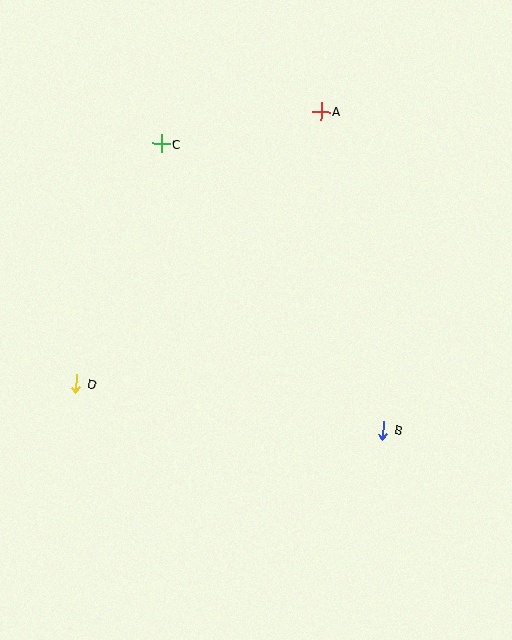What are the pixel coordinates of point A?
Point A is at (321, 111).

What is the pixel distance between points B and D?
The distance between B and D is 311 pixels.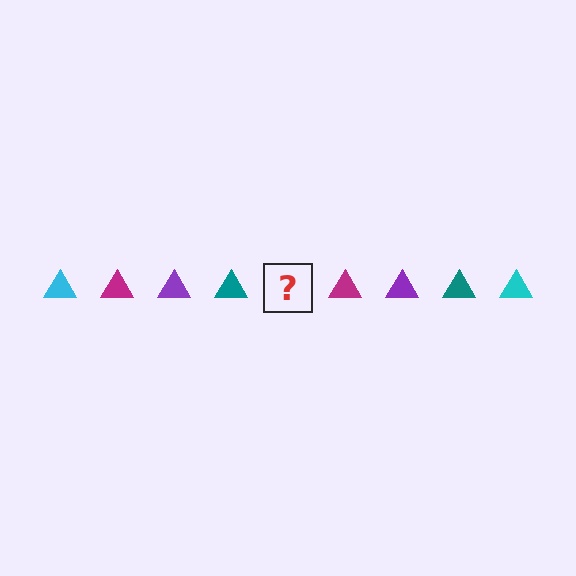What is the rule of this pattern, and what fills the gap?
The rule is that the pattern cycles through cyan, magenta, purple, teal triangles. The gap should be filled with a cyan triangle.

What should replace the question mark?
The question mark should be replaced with a cyan triangle.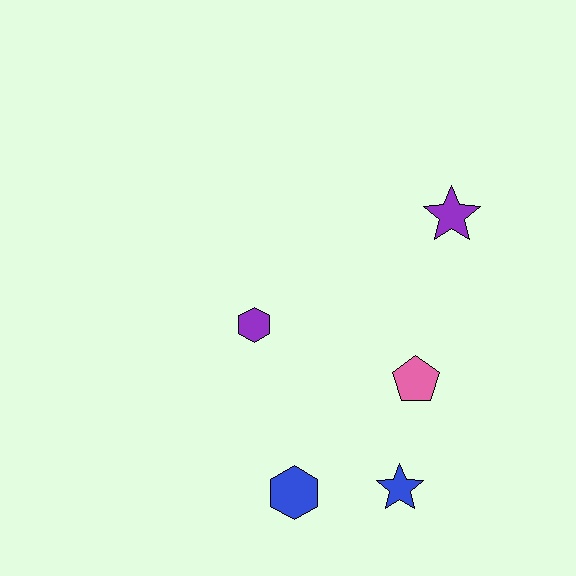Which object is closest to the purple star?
The pink pentagon is closest to the purple star.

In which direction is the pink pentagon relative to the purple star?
The pink pentagon is below the purple star.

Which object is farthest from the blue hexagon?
The purple star is farthest from the blue hexagon.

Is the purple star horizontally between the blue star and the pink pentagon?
No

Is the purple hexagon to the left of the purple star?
Yes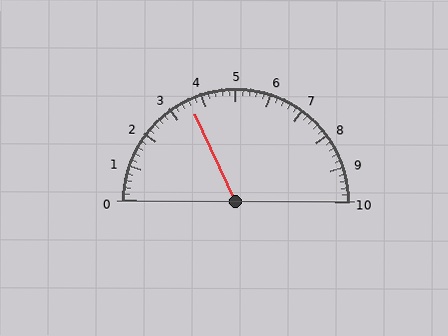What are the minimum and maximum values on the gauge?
The gauge ranges from 0 to 10.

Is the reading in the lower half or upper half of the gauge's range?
The reading is in the lower half of the range (0 to 10).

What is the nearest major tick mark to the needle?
The nearest major tick mark is 4.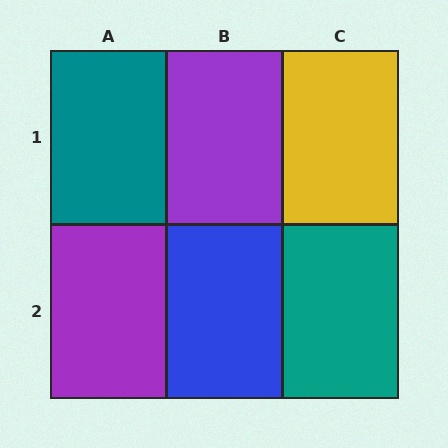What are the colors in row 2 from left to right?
Purple, blue, teal.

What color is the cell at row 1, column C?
Yellow.